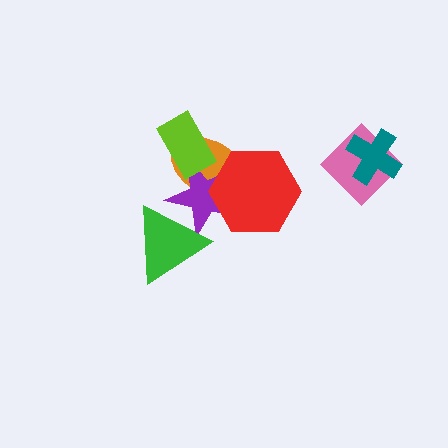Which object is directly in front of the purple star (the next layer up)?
The red hexagon is directly in front of the purple star.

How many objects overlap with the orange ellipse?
3 objects overlap with the orange ellipse.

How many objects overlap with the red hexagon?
2 objects overlap with the red hexagon.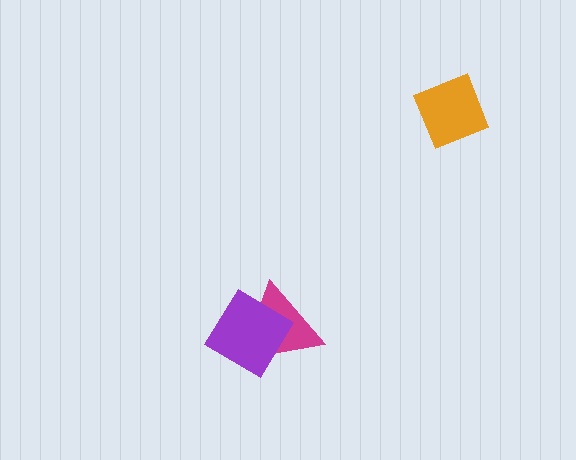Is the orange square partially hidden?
No, no other shape covers it.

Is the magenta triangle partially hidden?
Yes, it is partially covered by another shape.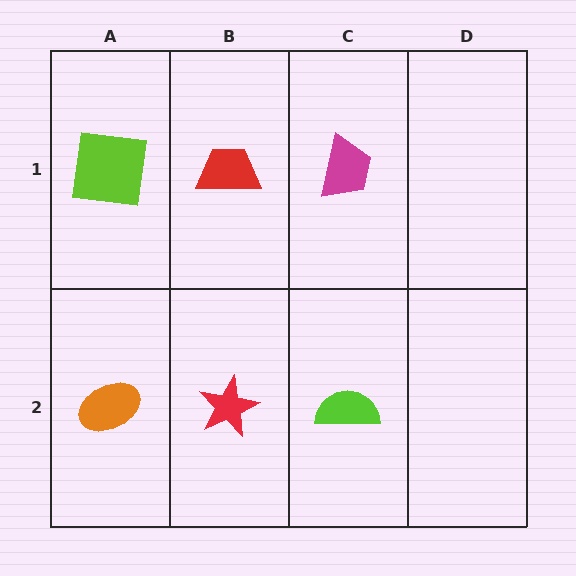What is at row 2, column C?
A lime semicircle.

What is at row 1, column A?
A lime square.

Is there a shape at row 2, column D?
No, that cell is empty.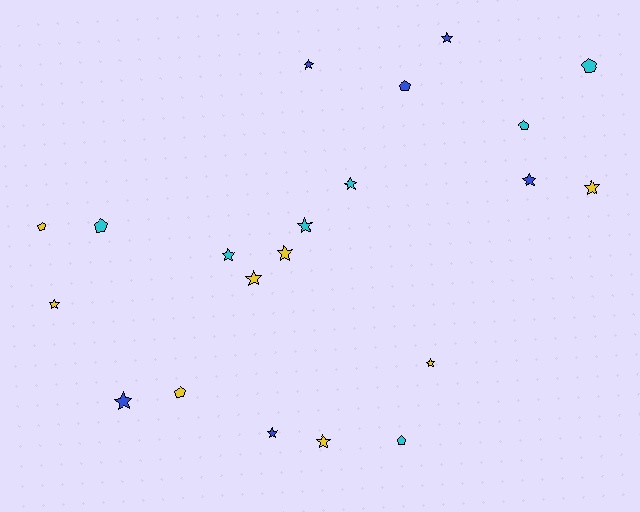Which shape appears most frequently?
Star, with 14 objects.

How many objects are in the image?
There are 21 objects.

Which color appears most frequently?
Yellow, with 8 objects.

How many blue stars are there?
There are 5 blue stars.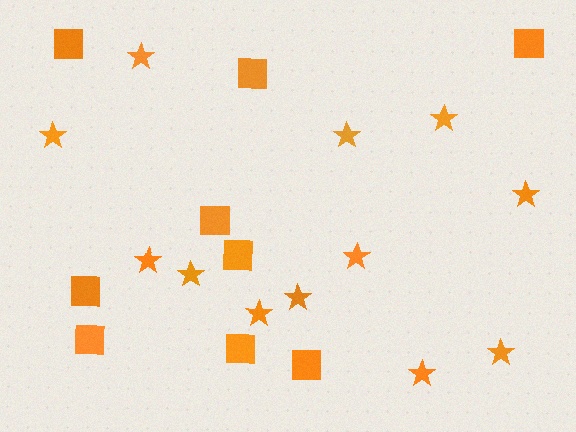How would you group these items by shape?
There are 2 groups: one group of squares (9) and one group of stars (12).